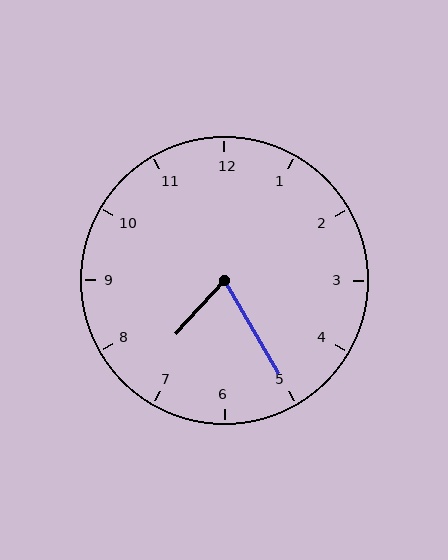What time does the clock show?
7:25.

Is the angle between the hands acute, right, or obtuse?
It is acute.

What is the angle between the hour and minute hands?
Approximately 72 degrees.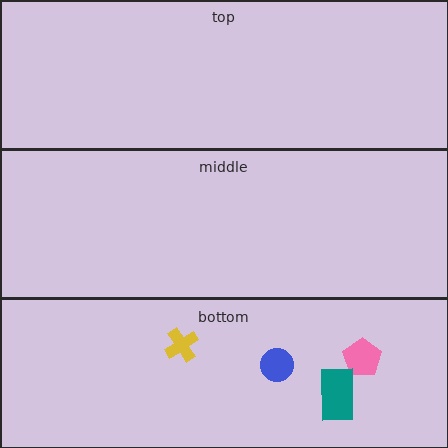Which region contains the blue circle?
The bottom region.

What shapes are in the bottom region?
The blue circle, the yellow cross, the pink pentagon, the teal rectangle.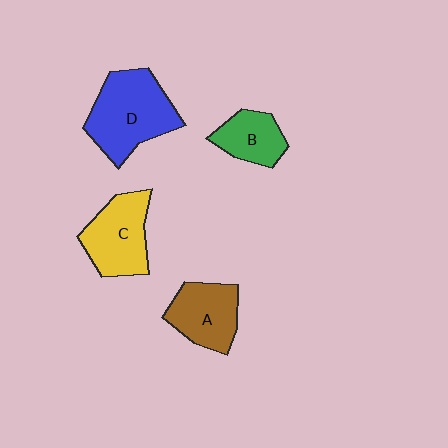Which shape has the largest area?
Shape D (blue).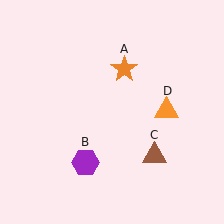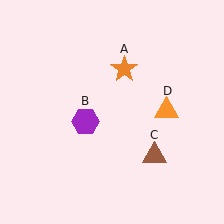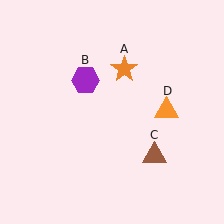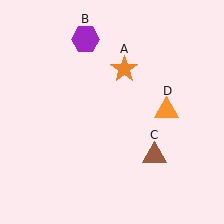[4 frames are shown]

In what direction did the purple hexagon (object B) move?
The purple hexagon (object B) moved up.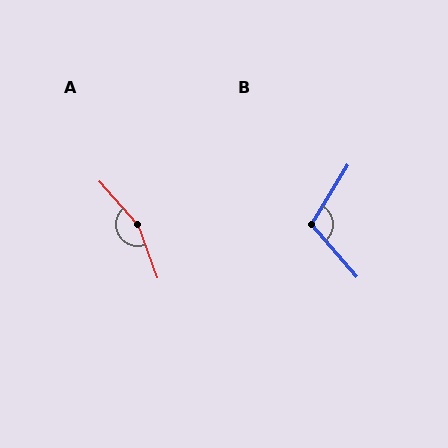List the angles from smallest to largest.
B (108°), A (159°).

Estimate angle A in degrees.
Approximately 159 degrees.